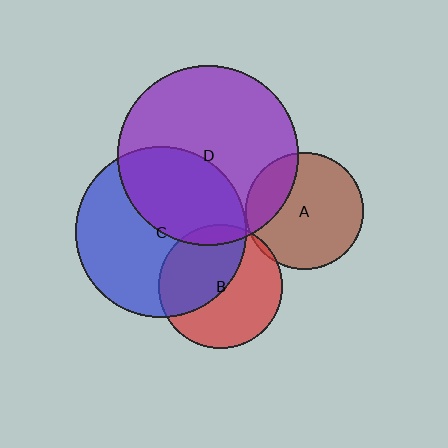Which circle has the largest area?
Circle D (purple).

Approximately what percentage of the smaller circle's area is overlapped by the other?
Approximately 40%.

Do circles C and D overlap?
Yes.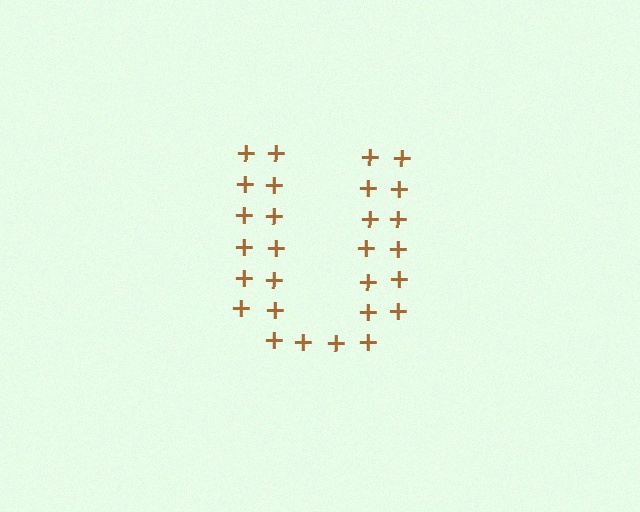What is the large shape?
The large shape is the letter U.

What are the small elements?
The small elements are plus signs.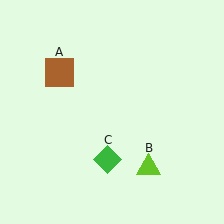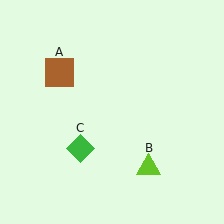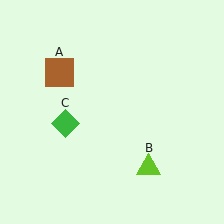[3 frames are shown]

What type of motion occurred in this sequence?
The green diamond (object C) rotated clockwise around the center of the scene.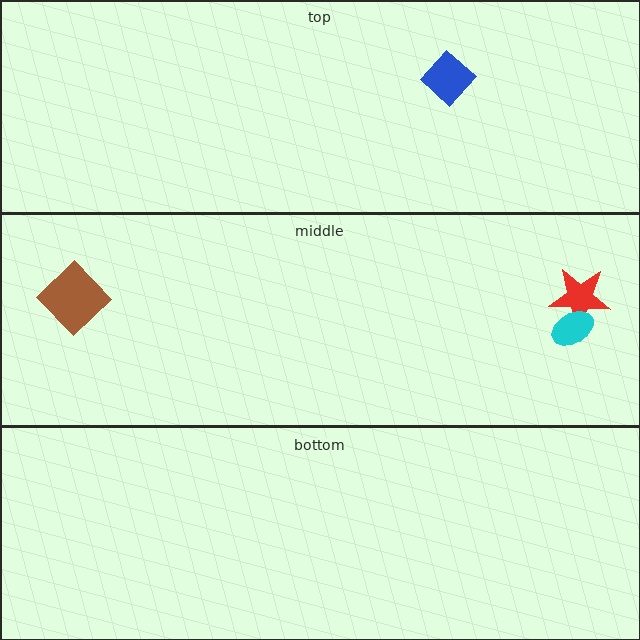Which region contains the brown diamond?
The middle region.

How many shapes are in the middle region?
3.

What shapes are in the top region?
The blue diamond.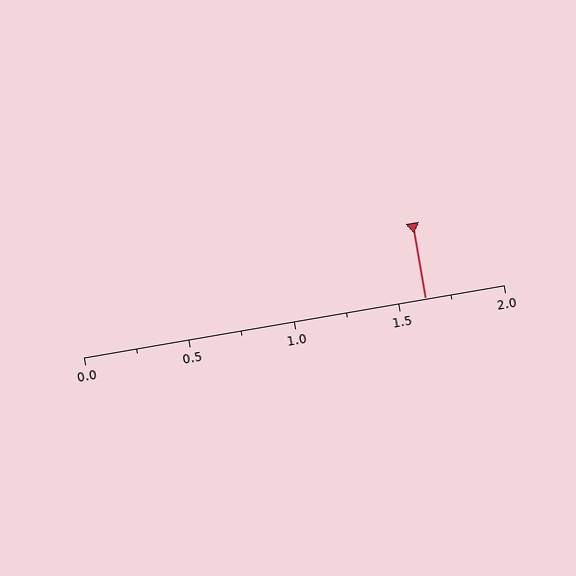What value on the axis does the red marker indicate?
The marker indicates approximately 1.62.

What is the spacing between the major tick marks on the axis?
The major ticks are spaced 0.5 apart.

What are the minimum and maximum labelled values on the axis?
The axis runs from 0.0 to 2.0.